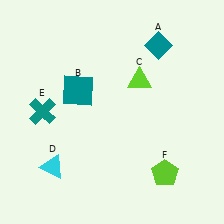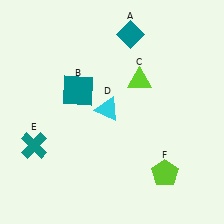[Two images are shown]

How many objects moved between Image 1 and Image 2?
3 objects moved between the two images.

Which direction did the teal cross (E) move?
The teal cross (E) moved down.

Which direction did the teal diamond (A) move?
The teal diamond (A) moved left.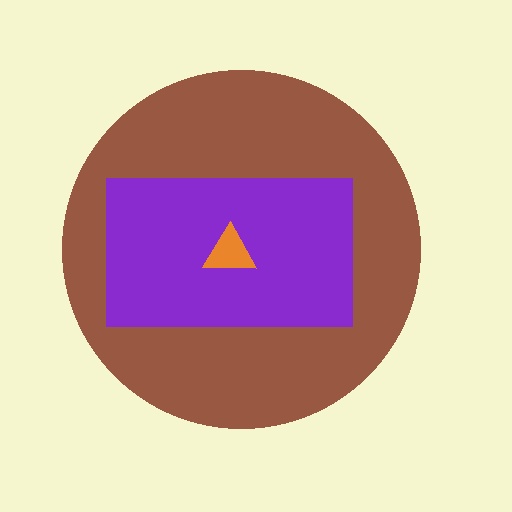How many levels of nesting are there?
3.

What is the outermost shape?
The brown circle.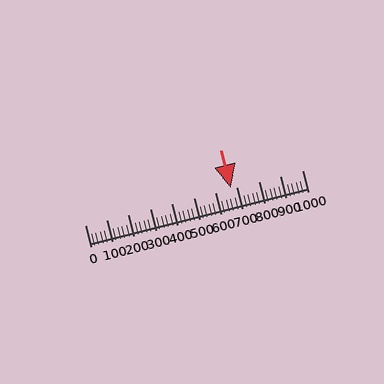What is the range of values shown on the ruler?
The ruler shows values from 0 to 1000.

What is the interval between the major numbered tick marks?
The major tick marks are spaced 100 units apart.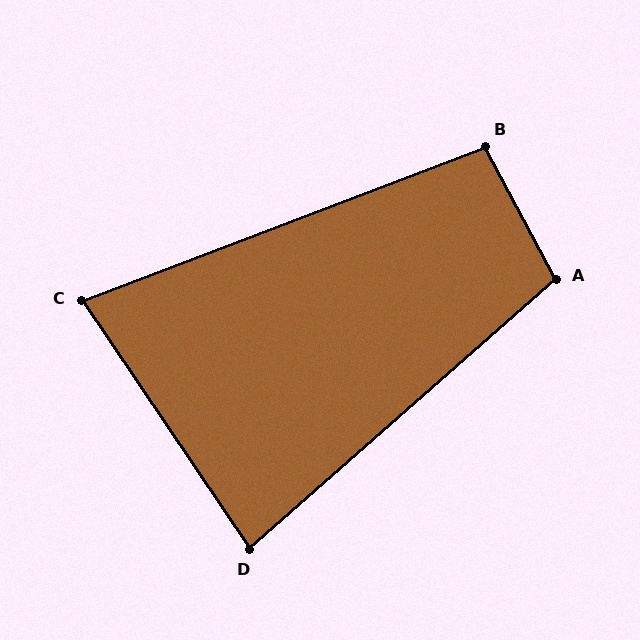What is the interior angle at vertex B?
Approximately 97 degrees (obtuse).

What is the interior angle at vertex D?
Approximately 83 degrees (acute).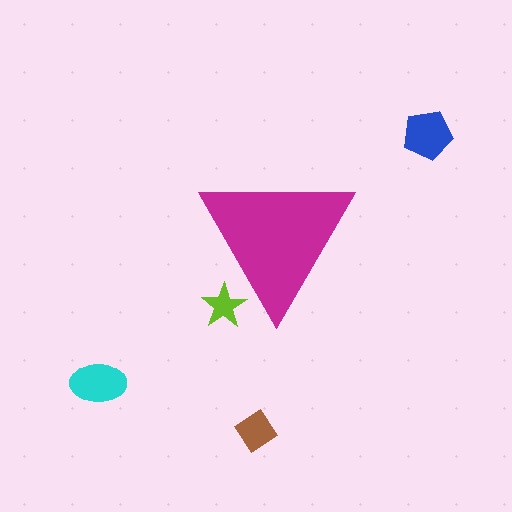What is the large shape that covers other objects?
A magenta triangle.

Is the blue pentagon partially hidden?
No, the blue pentagon is fully visible.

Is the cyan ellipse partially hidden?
No, the cyan ellipse is fully visible.